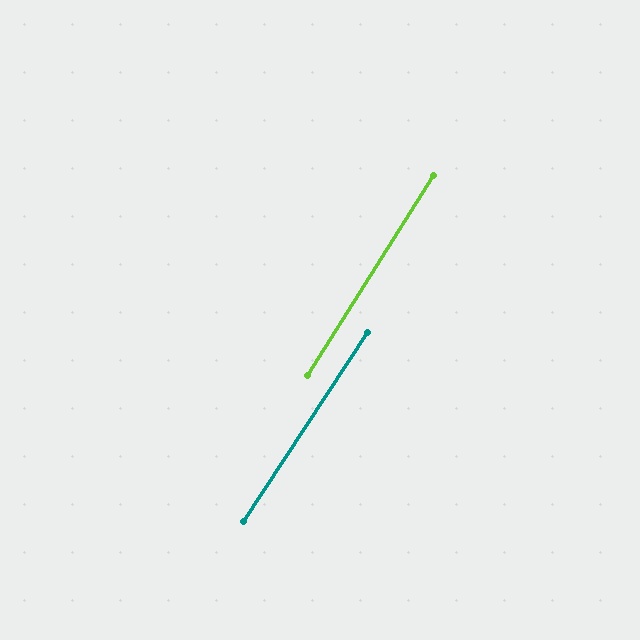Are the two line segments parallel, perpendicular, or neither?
Parallel — their directions differ by only 1.0°.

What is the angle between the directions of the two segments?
Approximately 1 degree.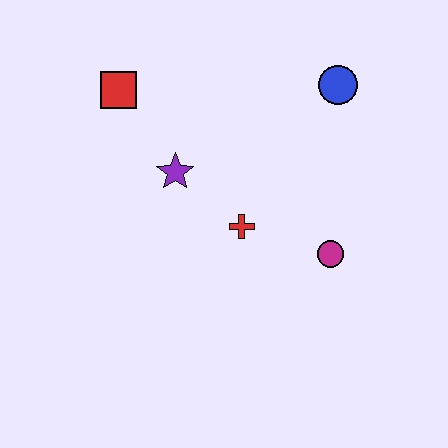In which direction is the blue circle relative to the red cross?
The blue circle is above the red cross.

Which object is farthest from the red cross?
The red square is farthest from the red cross.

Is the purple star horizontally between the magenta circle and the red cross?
No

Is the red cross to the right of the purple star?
Yes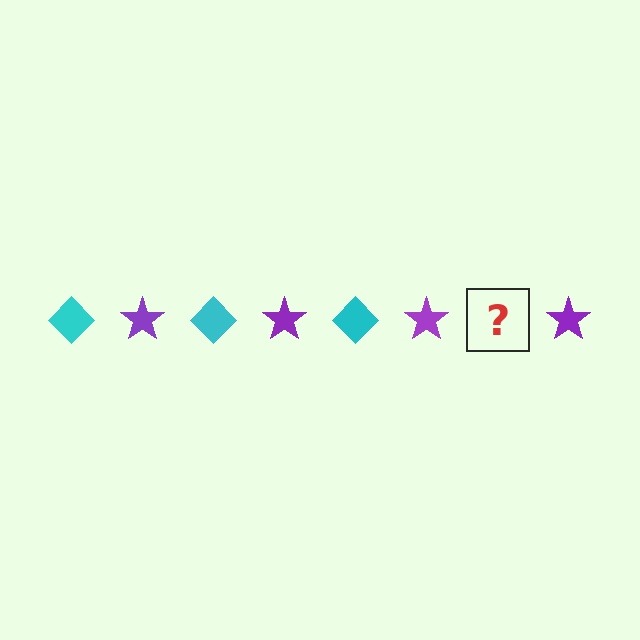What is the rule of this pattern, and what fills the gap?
The rule is that the pattern alternates between cyan diamond and purple star. The gap should be filled with a cyan diamond.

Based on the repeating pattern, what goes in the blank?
The blank should be a cyan diamond.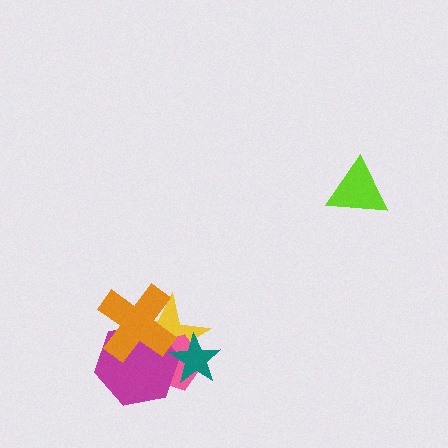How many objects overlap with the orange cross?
3 objects overlap with the orange cross.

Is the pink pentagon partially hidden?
Yes, it is partially covered by another shape.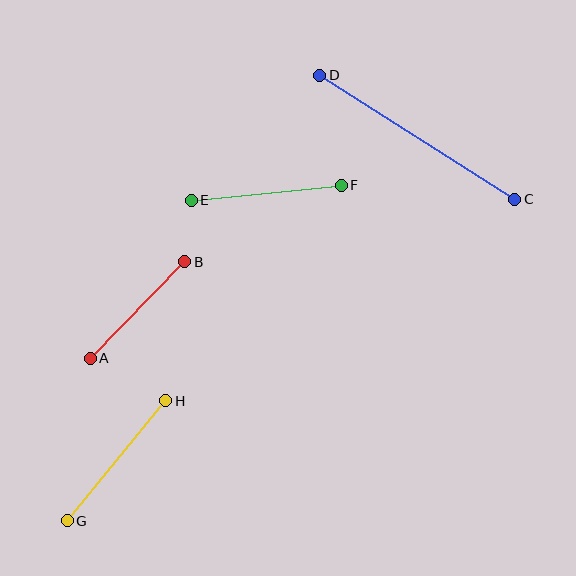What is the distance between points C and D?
The distance is approximately 231 pixels.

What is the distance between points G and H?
The distance is approximately 156 pixels.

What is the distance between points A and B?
The distance is approximately 135 pixels.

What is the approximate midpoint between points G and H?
The midpoint is at approximately (117, 461) pixels.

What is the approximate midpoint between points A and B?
The midpoint is at approximately (138, 310) pixels.